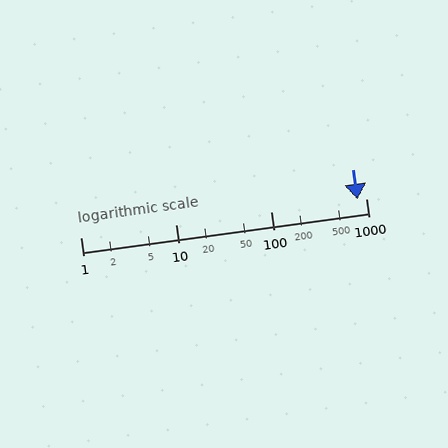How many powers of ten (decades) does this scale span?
The scale spans 3 decades, from 1 to 1000.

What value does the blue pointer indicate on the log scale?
The pointer indicates approximately 810.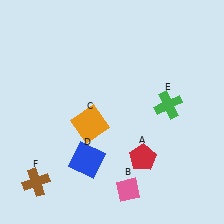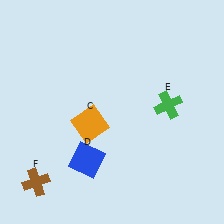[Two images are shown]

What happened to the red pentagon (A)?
The red pentagon (A) was removed in Image 2. It was in the bottom-right area of Image 1.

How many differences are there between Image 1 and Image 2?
There are 2 differences between the two images.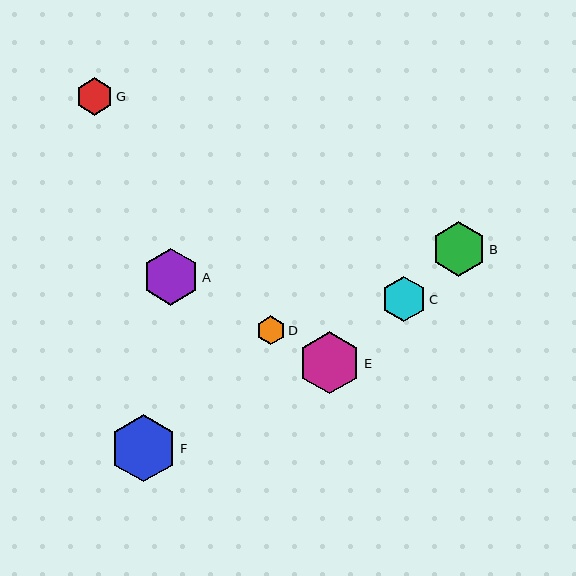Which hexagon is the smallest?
Hexagon D is the smallest with a size of approximately 29 pixels.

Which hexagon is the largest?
Hexagon F is the largest with a size of approximately 67 pixels.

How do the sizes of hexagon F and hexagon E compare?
Hexagon F and hexagon E are approximately the same size.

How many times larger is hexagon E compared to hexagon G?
Hexagon E is approximately 1.7 times the size of hexagon G.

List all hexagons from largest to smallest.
From largest to smallest: F, E, A, B, C, G, D.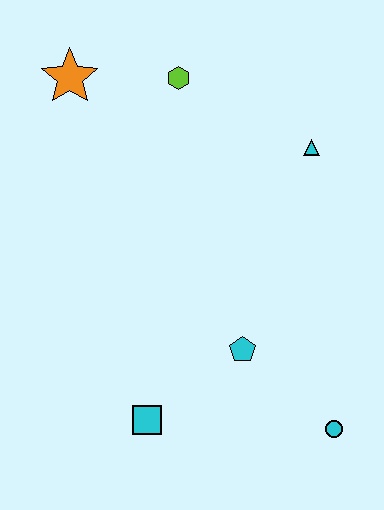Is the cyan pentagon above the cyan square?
Yes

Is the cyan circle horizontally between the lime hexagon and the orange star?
No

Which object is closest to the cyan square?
The cyan pentagon is closest to the cyan square.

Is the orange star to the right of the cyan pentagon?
No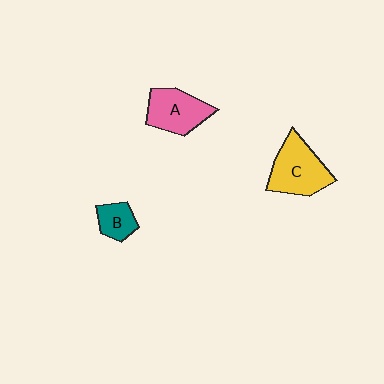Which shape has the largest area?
Shape C (yellow).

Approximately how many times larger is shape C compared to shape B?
Approximately 2.2 times.